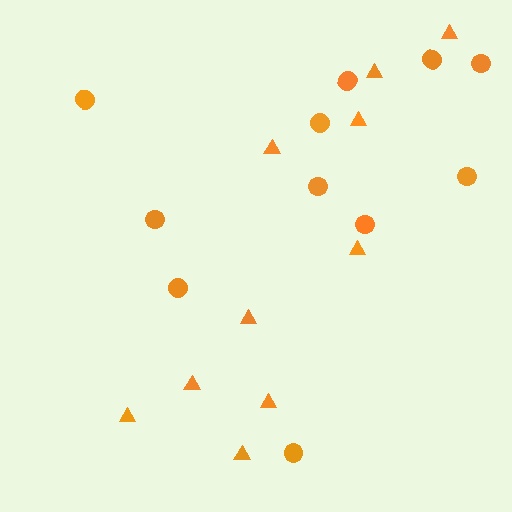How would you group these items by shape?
There are 2 groups: one group of circles (11) and one group of triangles (10).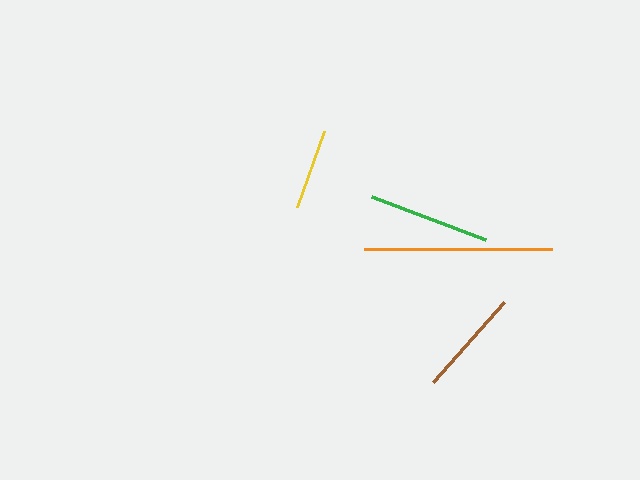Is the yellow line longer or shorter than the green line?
The green line is longer than the yellow line.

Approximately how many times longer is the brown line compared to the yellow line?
The brown line is approximately 1.3 times the length of the yellow line.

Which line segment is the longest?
The orange line is the longest at approximately 188 pixels.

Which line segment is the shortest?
The yellow line is the shortest at approximately 80 pixels.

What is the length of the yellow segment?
The yellow segment is approximately 80 pixels long.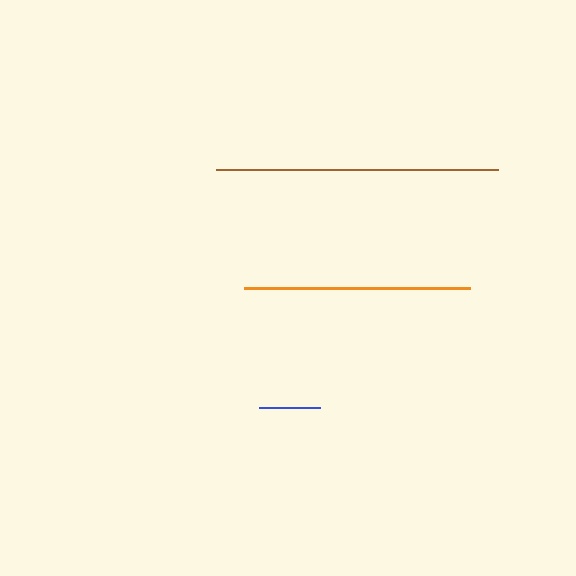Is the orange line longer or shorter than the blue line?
The orange line is longer than the blue line.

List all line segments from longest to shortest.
From longest to shortest: brown, orange, blue.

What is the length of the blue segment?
The blue segment is approximately 61 pixels long.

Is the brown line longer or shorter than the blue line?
The brown line is longer than the blue line.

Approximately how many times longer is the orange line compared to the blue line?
The orange line is approximately 3.7 times the length of the blue line.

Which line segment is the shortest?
The blue line is the shortest at approximately 61 pixels.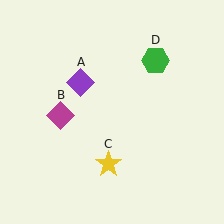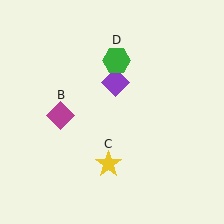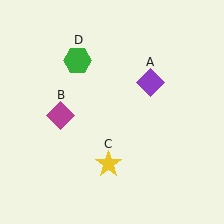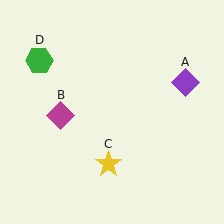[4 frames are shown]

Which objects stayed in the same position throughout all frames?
Magenta diamond (object B) and yellow star (object C) remained stationary.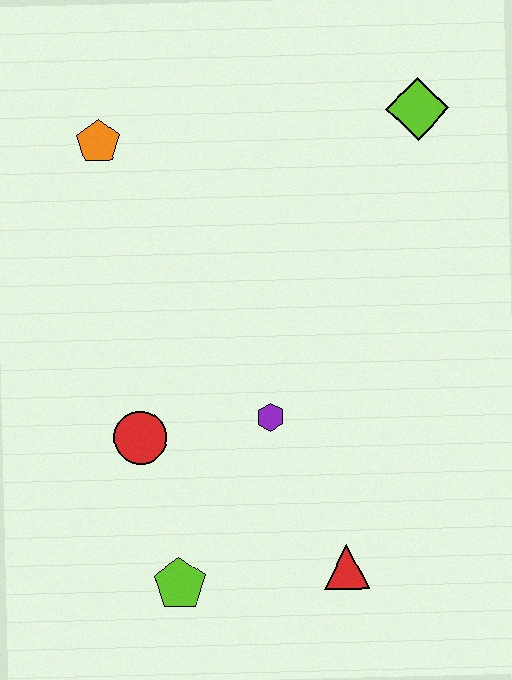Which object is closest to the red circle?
The purple hexagon is closest to the red circle.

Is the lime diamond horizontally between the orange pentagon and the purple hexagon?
No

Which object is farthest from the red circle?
The lime diamond is farthest from the red circle.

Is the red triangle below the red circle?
Yes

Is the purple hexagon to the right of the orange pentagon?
Yes